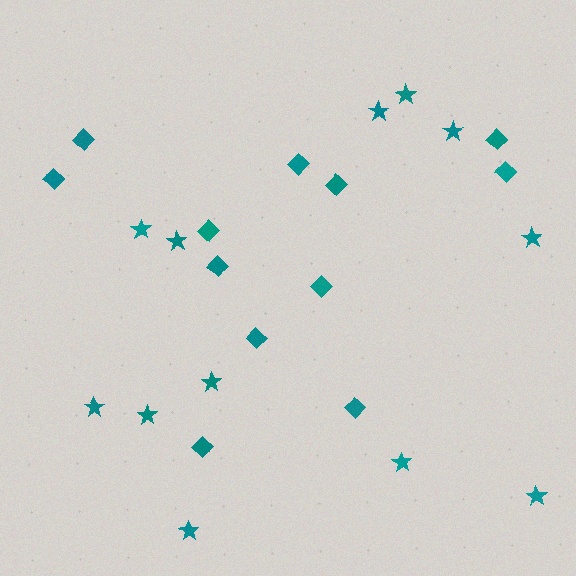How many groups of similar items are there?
There are 2 groups: one group of stars (12) and one group of diamonds (12).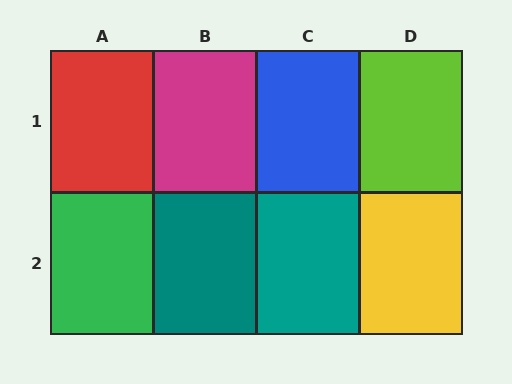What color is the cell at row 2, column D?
Yellow.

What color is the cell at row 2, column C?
Teal.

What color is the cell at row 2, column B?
Teal.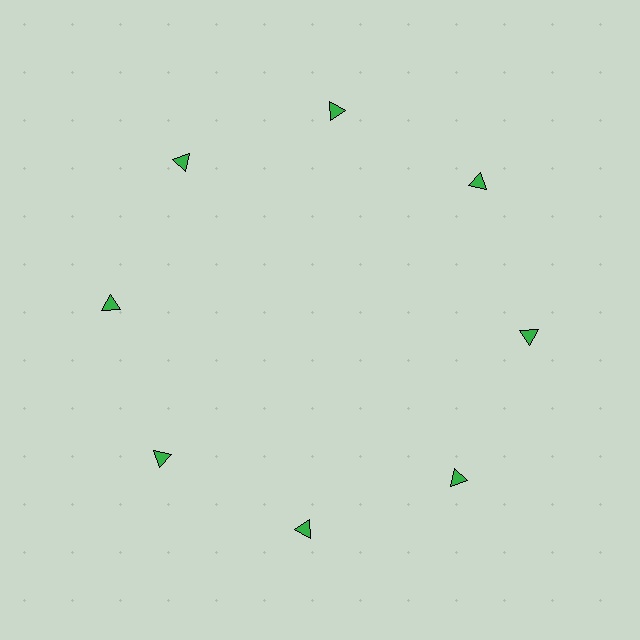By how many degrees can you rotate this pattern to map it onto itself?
The pattern maps onto itself every 45 degrees of rotation.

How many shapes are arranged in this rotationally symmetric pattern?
There are 8 shapes, arranged in 8 groups of 1.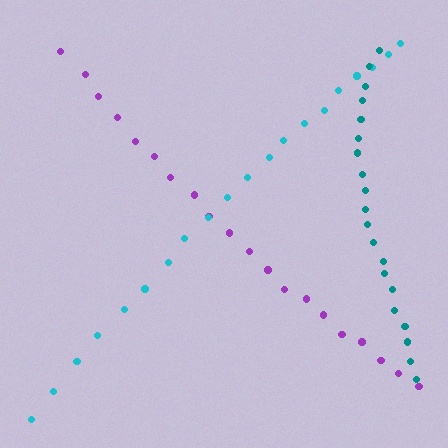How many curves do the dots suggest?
There are 3 distinct paths.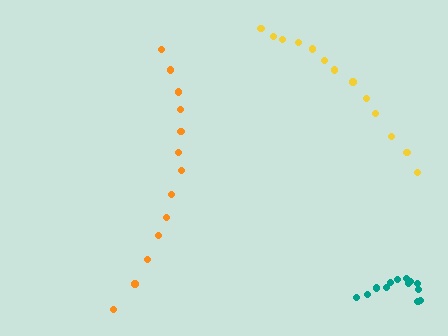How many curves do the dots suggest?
There are 3 distinct paths.